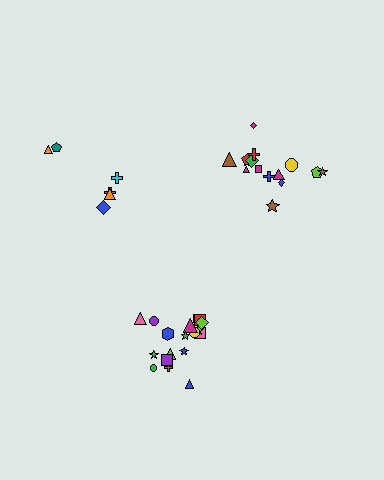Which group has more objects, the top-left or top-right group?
The top-right group.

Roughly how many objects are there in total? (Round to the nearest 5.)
Roughly 40 objects in total.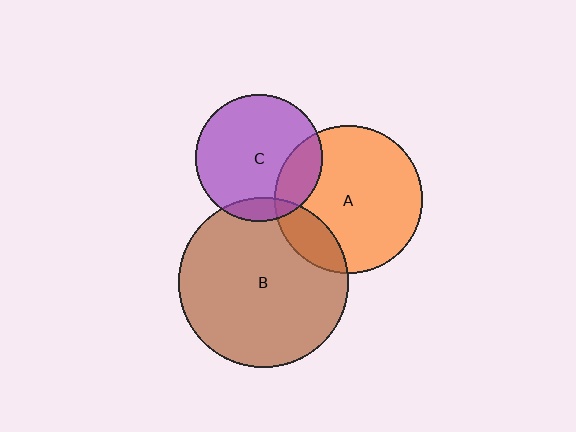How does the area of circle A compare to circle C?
Approximately 1.4 times.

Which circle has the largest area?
Circle B (brown).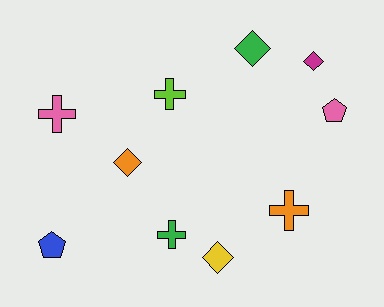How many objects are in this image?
There are 10 objects.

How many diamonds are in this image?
There are 4 diamonds.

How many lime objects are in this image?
There is 1 lime object.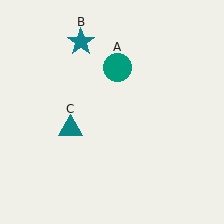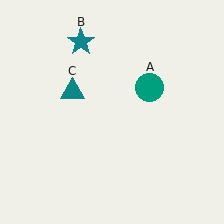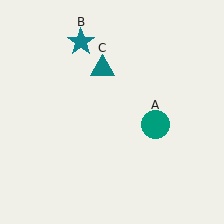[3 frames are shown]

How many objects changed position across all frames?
2 objects changed position: teal circle (object A), teal triangle (object C).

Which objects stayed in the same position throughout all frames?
Teal star (object B) remained stationary.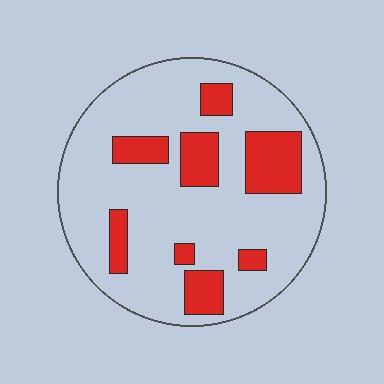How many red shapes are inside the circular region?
8.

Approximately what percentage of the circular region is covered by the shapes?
Approximately 20%.